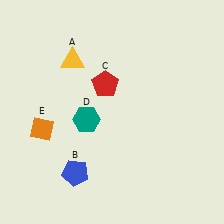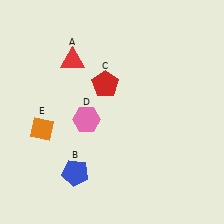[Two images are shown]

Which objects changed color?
A changed from yellow to red. D changed from teal to pink.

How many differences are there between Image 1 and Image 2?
There are 2 differences between the two images.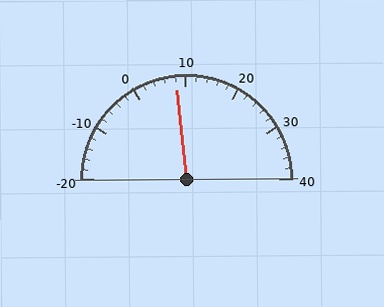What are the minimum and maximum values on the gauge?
The gauge ranges from -20 to 40.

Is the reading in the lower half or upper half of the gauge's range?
The reading is in the lower half of the range (-20 to 40).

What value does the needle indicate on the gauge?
The needle indicates approximately 8.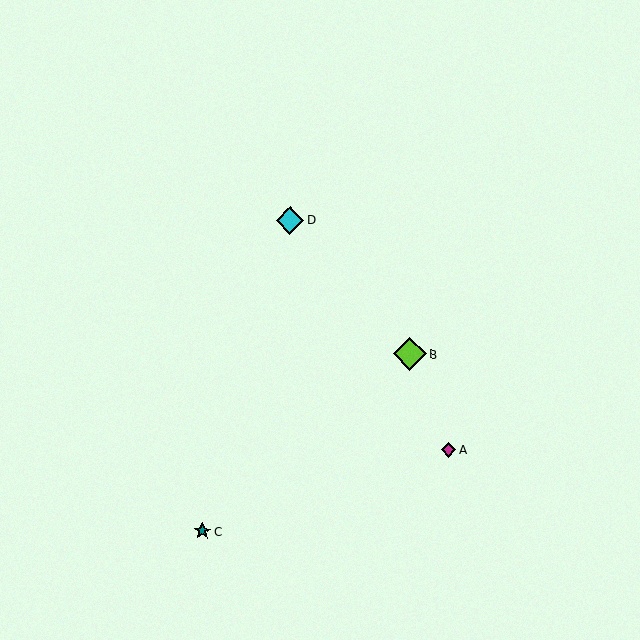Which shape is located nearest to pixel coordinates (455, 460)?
The magenta diamond (labeled A) at (449, 449) is nearest to that location.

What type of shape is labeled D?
Shape D is a cyan diamond.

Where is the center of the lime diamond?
The center of the lime diamond is at (410, 354).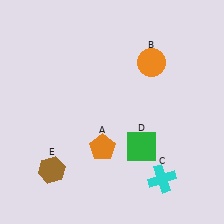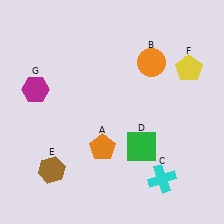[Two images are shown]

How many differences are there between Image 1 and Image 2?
There are 2 differences between the two images.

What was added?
A yellow pentagon (F), a magenta hexagon (G) were added in Image 2.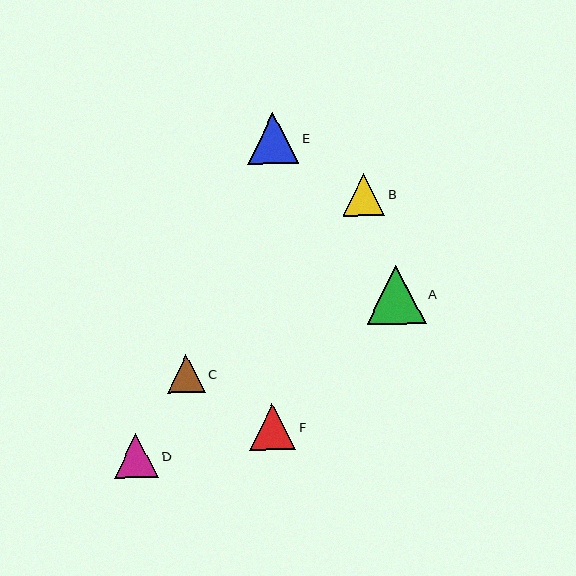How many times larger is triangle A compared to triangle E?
Triangle A is approximately 1.2 times the size of triangle E.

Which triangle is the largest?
Triangle A is the largest with a size of approximately 59 pixels.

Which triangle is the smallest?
Triangle C is the smallest with a size of approximately 38 pixels.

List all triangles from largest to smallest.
From largest to smallest: A, E, F, D, B, C.